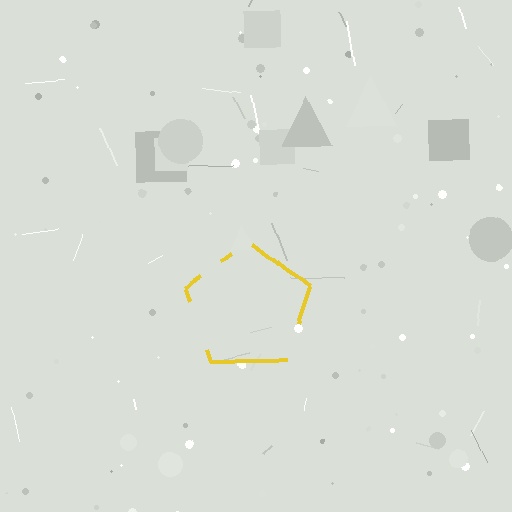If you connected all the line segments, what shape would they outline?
They would outline a pentagon.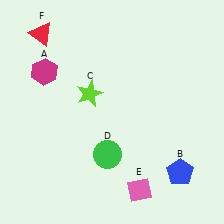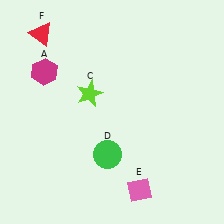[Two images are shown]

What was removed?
The blue pentagon (B) was removed in Image 2.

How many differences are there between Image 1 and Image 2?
There is 1 difference between the two images.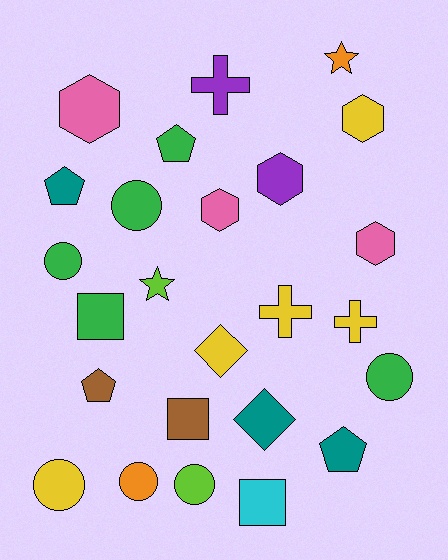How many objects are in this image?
There are 25 objects.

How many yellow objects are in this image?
There are 5 yellow objects.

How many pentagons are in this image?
There are 4 pentagons.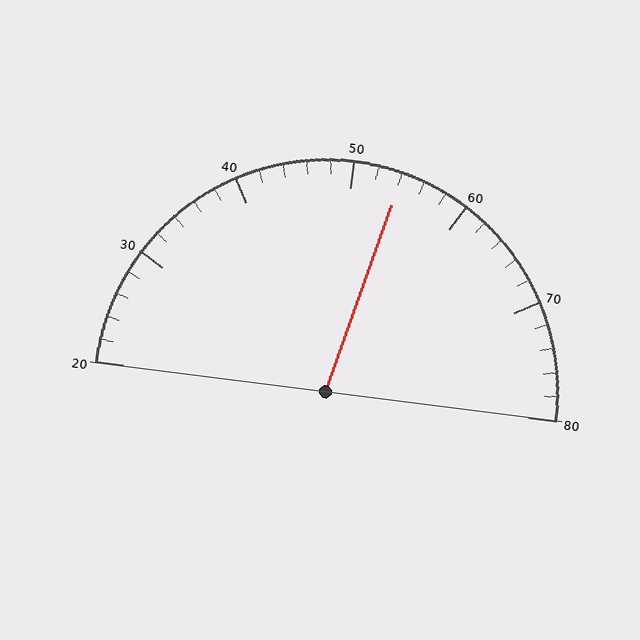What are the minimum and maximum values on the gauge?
The gauge ranges from 20 to 80.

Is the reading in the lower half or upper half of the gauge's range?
The reading is in the upper half of the range (20 to 80).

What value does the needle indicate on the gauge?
The needle indicates approximately 54.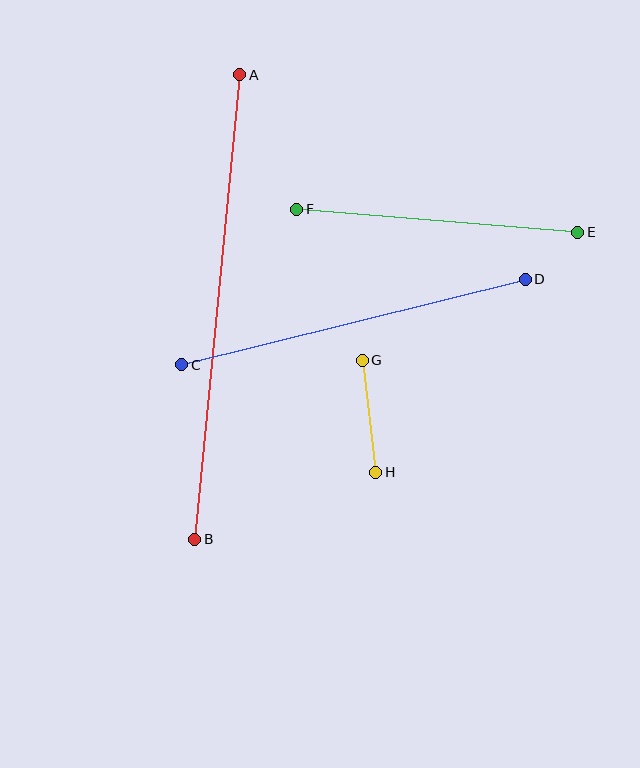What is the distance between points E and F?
The distance is approximately 282 pixels.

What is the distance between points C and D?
The distance is approximately 354 pixels.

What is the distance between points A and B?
The distance is approximately 467 pixels.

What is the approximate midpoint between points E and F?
The midpoint is at approximately (437, 221) pixels.